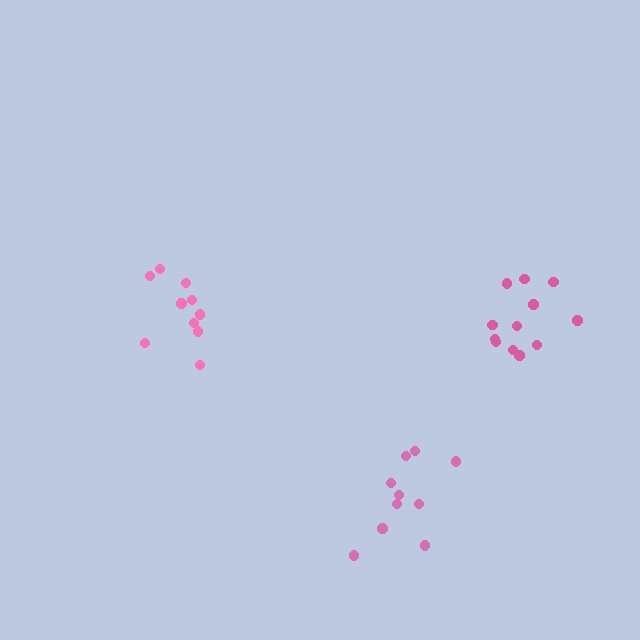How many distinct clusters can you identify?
There are 3 distinct clusters.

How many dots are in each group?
Group 1: 10 dots, Group 2: 12 dots, Group 3: 10 dots (32 total).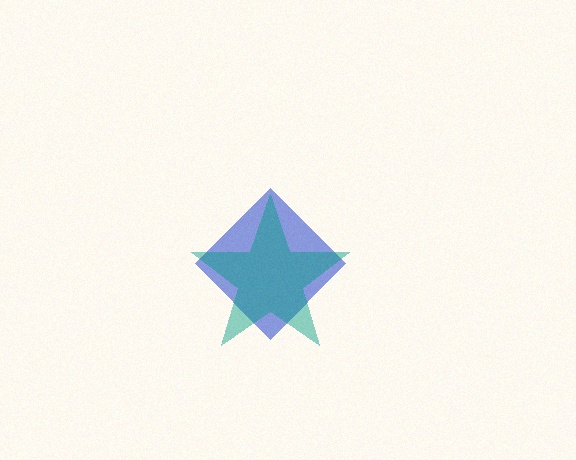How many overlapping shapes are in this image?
There are 2 overlapping shapes in the image.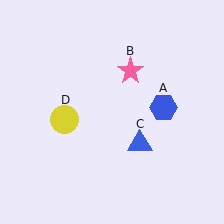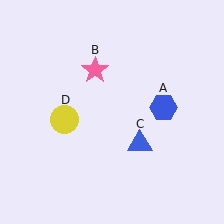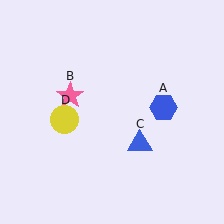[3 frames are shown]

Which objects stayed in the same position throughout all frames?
Blue hexagon (object A) and blue triangle (object C) and yellow circle (object D) remained stationary.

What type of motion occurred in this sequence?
The pink star (object B) rotated counterclockwise around the center of the scene.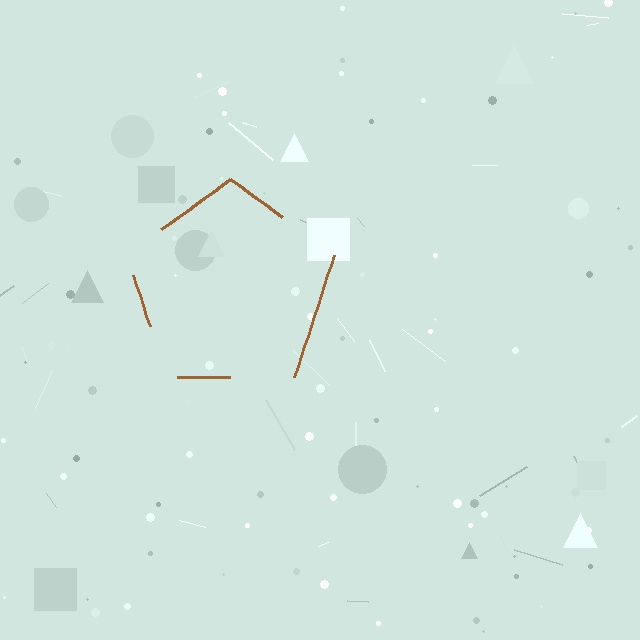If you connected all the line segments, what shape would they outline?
They would outline a pentagon.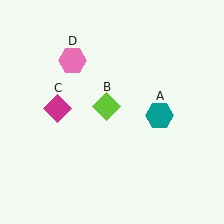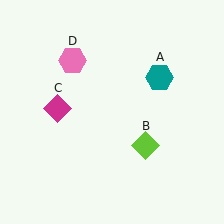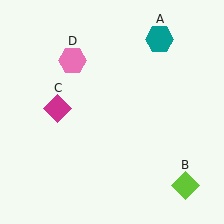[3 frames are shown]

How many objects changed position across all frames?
2 objects changed position: teal hexagon (object A), lime diamond (object B).